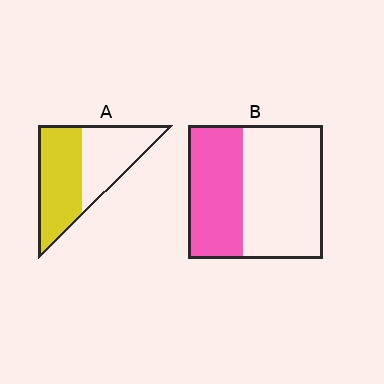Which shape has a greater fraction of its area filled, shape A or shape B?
Shape A.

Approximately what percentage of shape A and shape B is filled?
A is approximately 55% and B is approximately 40%.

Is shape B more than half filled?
No.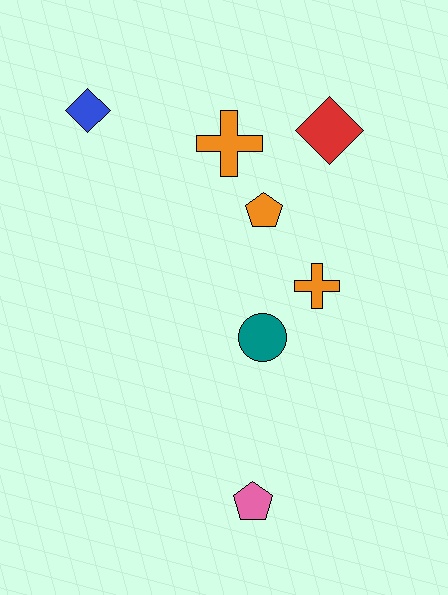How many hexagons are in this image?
There are no hexagons.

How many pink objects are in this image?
There is 1 pink object.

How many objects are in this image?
There are 7 objects.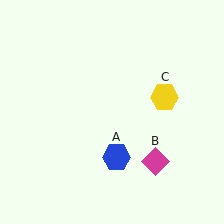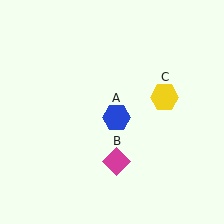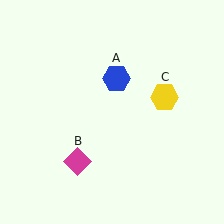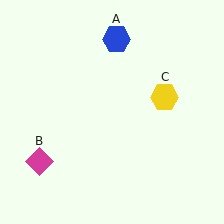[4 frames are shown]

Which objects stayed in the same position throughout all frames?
Yellow hexagon (object C) remained stationary.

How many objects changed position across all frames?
2 objects changed position: blue hexagon (object A), magenta diamond (object B).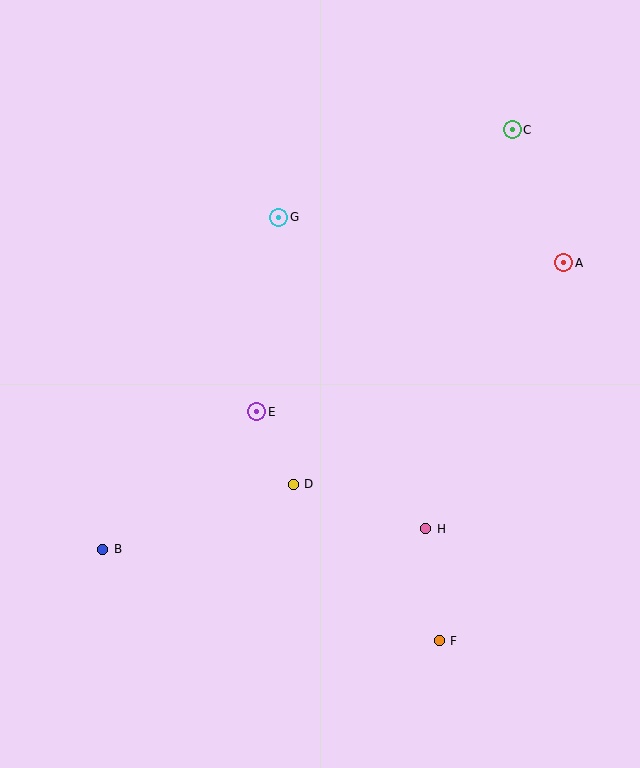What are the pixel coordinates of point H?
Point H is at (426, 529).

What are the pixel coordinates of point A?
Point A is at (564, 263).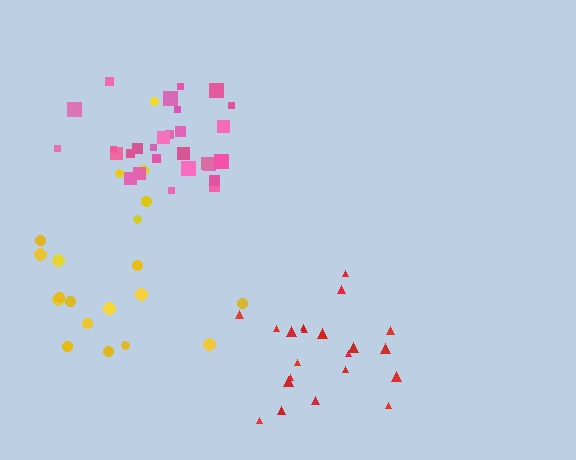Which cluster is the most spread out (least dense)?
Yellow.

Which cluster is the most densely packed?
Pink.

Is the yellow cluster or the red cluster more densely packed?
Red.